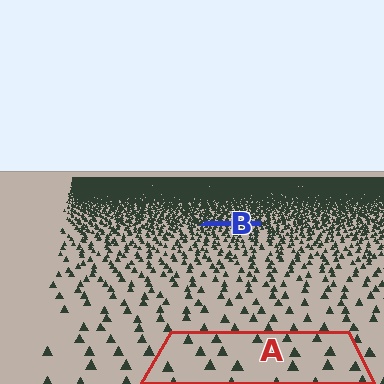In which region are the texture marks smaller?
The texture marks are smaller in region B, because it is farther away.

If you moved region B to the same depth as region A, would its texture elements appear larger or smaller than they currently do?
They would appear larger. At a closer depth, the same texture elements are projected at a bigger on-screen size.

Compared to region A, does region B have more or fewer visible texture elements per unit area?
Region B has more texture elements per unit area — they are packed more densely because it is farther away.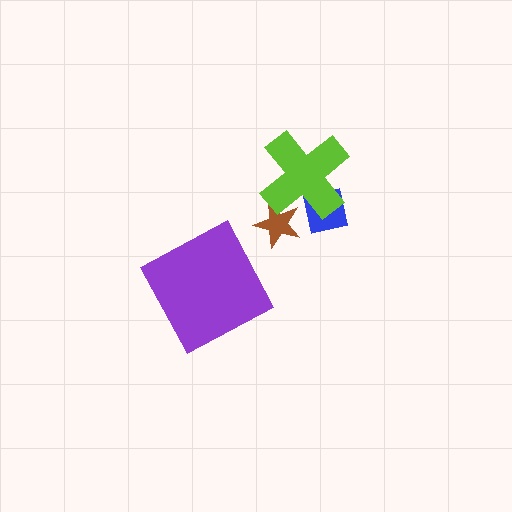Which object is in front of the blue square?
The lime cross is in front of the blue square.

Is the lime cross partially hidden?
No, no other shape covers it.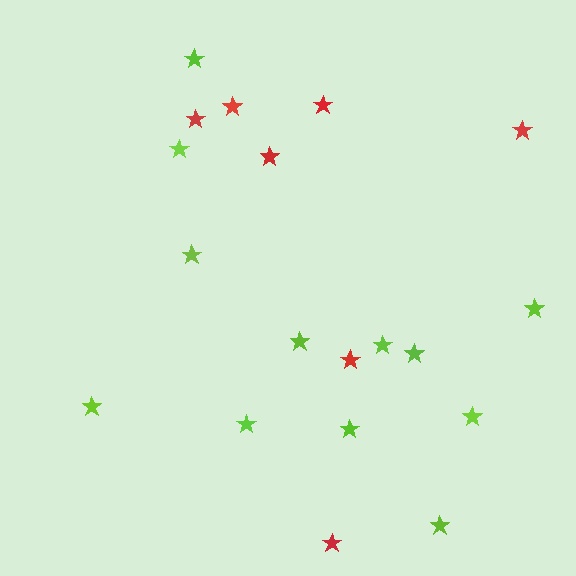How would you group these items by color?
There are 2 groups: one group of red stars (7) and one group of lime stars (12).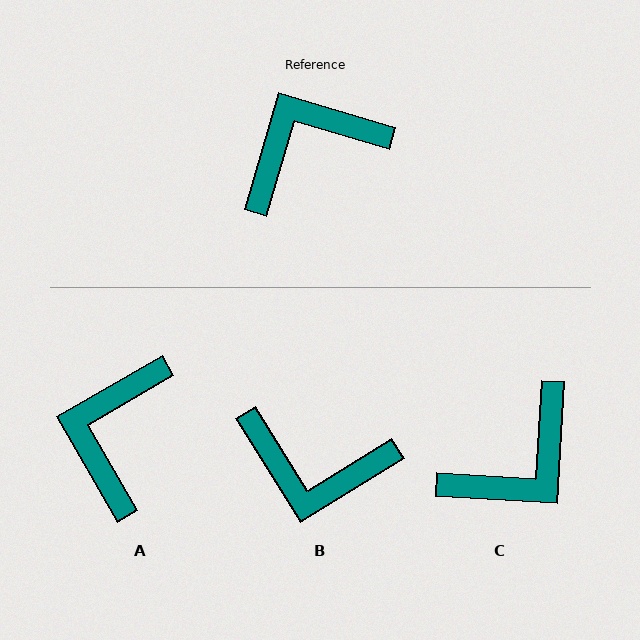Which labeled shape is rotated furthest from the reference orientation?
C, about 167 degrees away.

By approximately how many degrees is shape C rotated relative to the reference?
Approximately 167 degrees clockwise.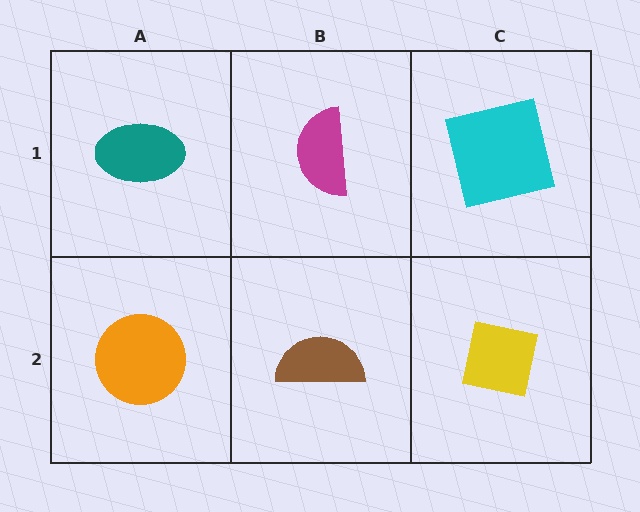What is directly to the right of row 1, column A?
A magenta semicircle.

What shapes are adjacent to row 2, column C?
A cyan square (row 1, column C), a brown semicircle (row 2, column B).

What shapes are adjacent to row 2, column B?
A magenta semicircle (row 1, column B), an orange circle (row 2, column A), a yellow square (row 2, column C).